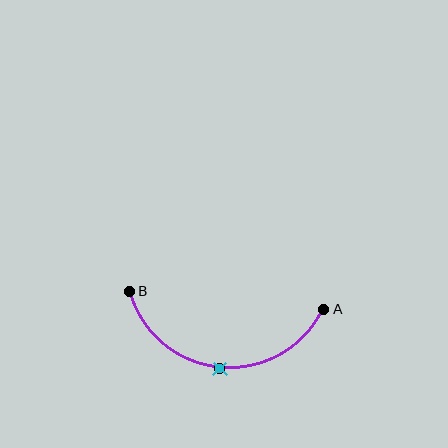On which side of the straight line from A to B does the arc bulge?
The arc bulges below the straight line connecting A and B.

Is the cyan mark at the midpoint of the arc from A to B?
Yes. The cyan mark lies on the arc at equal arc-length from both A and B — it is the arc midpoint.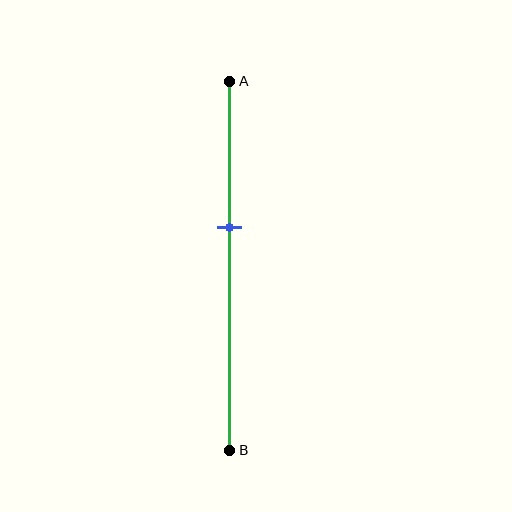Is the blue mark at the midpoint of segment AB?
No, the mark is at about 40% from A, not at the 50% midpoint.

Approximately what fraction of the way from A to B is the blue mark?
The blue mark is approximately 40% of the way from A to B.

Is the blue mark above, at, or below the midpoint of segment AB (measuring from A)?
The blue mark is above the midpoint of segment AB.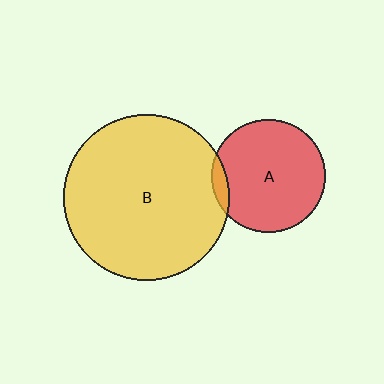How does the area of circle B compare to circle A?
Approximately 2.1 times.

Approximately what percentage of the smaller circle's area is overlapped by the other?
Approximately 5%.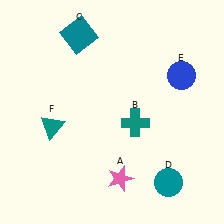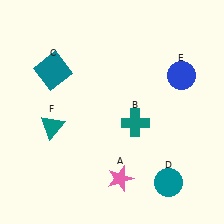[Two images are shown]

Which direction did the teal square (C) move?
The teal square (C) moved down.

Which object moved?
The teal square (C) moved down.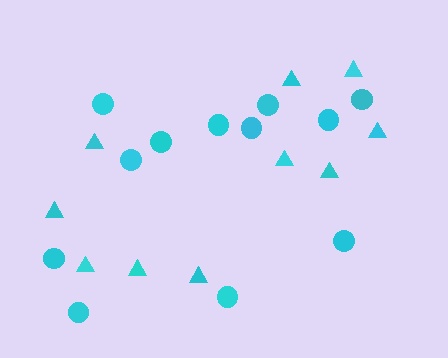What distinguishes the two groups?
There are 2 groups: one group of circles (12) and one group of triangles (10).